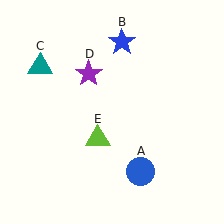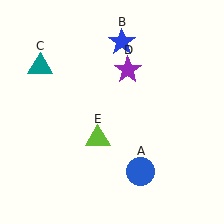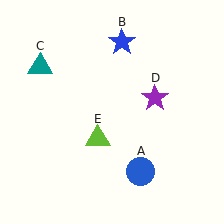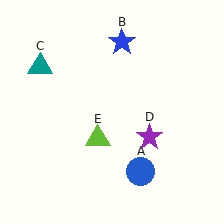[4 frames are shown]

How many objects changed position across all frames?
1 object changed position: purple star (object D).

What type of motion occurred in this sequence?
The purple star (object D) rotated clockwise around the center of the scene.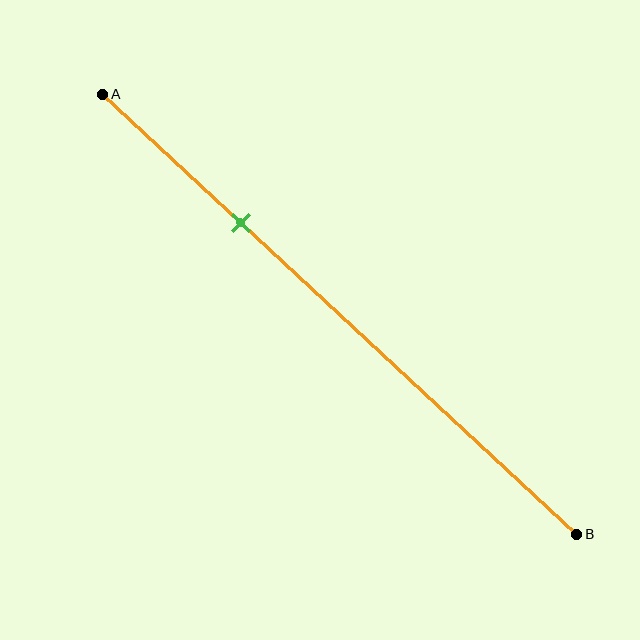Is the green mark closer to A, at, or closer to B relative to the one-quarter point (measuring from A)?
The green mark is closer to point B than the one-quarter point of segment AB.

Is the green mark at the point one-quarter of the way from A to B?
No, the mark is at about 30% from A, not at the 25% one-quarter point.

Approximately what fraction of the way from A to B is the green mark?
The green mark is approximately 30% of the way from A to B.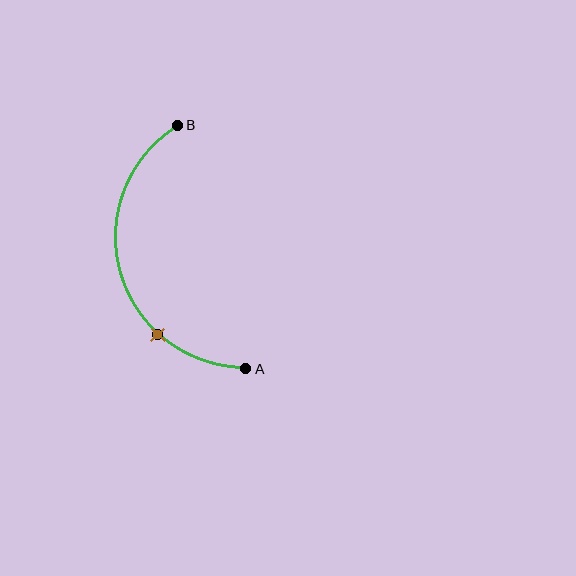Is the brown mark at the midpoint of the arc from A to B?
No. The brown mark lies on the arc but is closer to endpoint A. The arc midpoint would be at the point on the curve equidistant along the arc from both A and B.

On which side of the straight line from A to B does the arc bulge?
The arc bulges to the left of the straight line connecting A and B.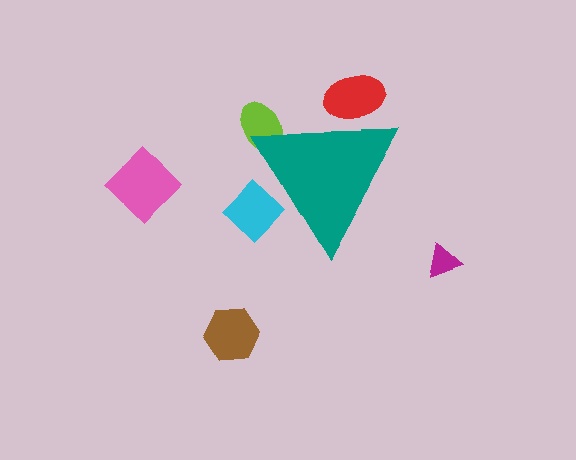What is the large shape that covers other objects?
A teal triangle.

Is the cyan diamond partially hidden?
Yes, the cyan diamond is partially hidden behind the teal triangle.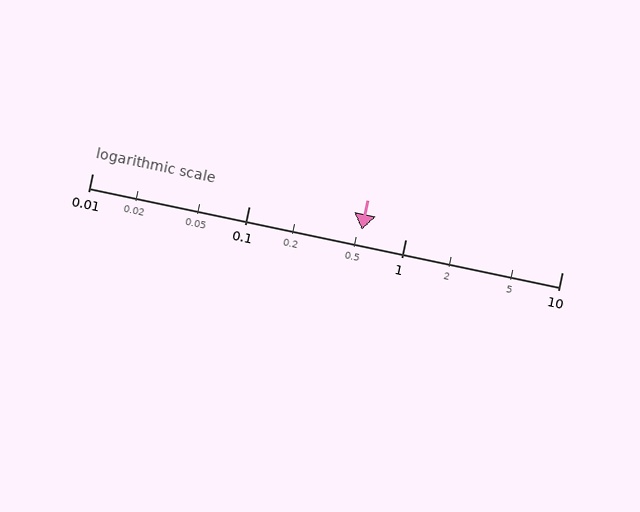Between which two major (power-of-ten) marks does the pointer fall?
The pointer is between 0.1 and 1.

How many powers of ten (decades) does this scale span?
The scale spans 3 decades, from 0.01 to 10.